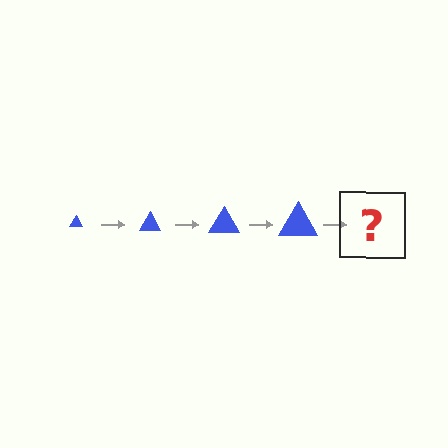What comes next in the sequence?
The next element should be a blue triangle, larger than the previous one.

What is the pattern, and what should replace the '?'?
The pattern is that the triangle gets progressively larger each step. The '?' should be a blue triangle, larger than the previous one.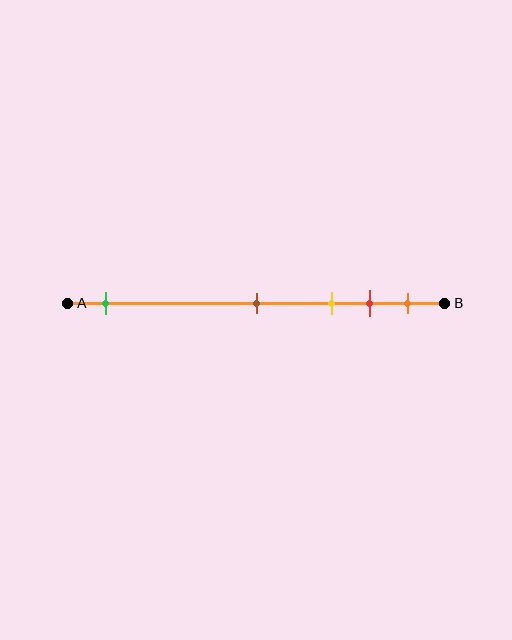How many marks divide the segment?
There are 5 marks dividing the segment.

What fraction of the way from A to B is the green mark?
The green mark is approximately 10% (0.1) of the way from A to B.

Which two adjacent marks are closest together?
The red and orange marks are the closest adjacent pair.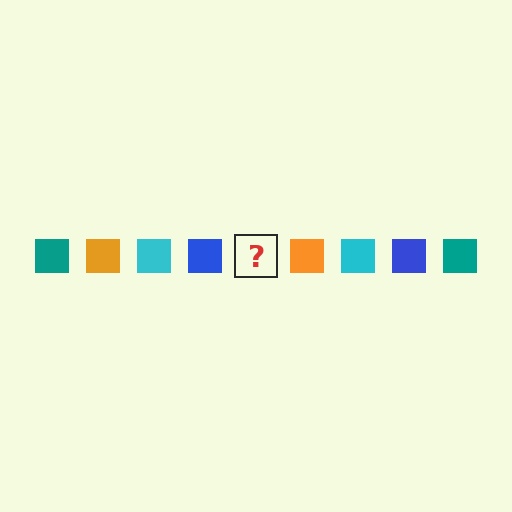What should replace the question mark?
The question mark should be replaced with a teal square.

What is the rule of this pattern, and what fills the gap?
The rule is that the pattern cycles through teal, orange, cyan, blue squares. The gap should be filled with a teal square.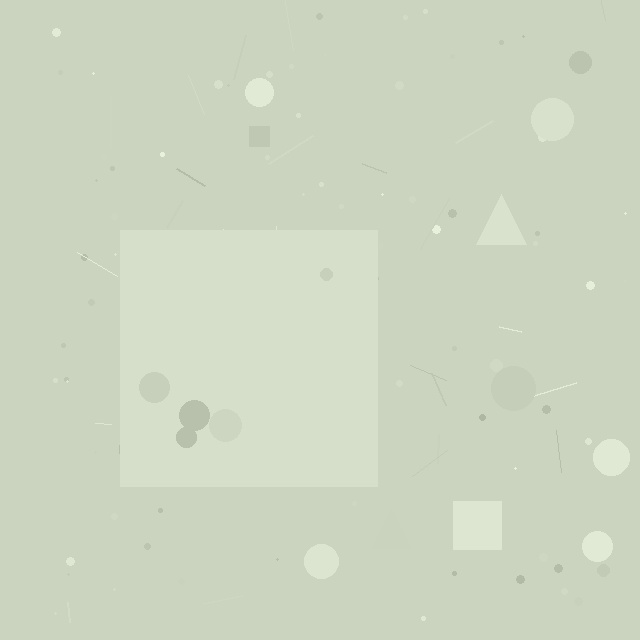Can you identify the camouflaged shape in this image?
The camouflaged shape is a square.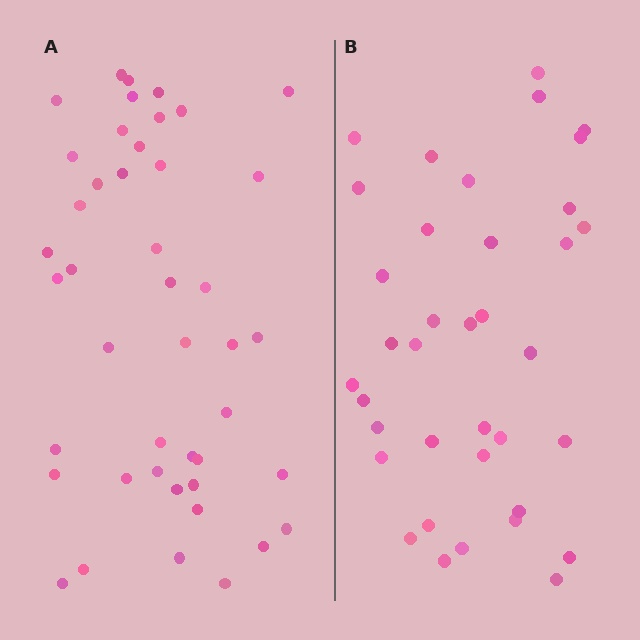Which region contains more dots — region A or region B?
Region A (the left region) has more dots.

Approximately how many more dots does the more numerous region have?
Region A has roughly 8 or so more dots than region B.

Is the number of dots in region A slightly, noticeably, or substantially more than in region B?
Region A has only slightly more — the two regions are fairly close. The ratio is roughly 1.2 to 1.